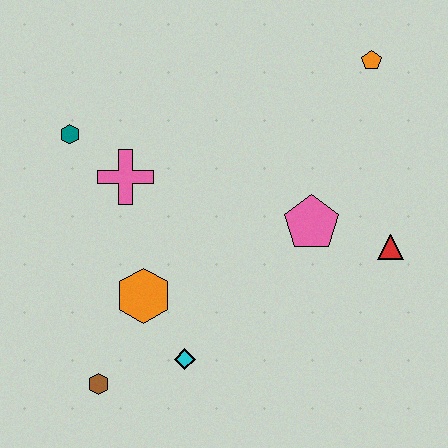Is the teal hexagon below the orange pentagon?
Yes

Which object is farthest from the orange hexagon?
The orange pentagon is farthest from the orange hexagon.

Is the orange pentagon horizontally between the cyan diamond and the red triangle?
Yes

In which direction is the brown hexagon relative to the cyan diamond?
The brown hexagon is to the left of the cyan diamond.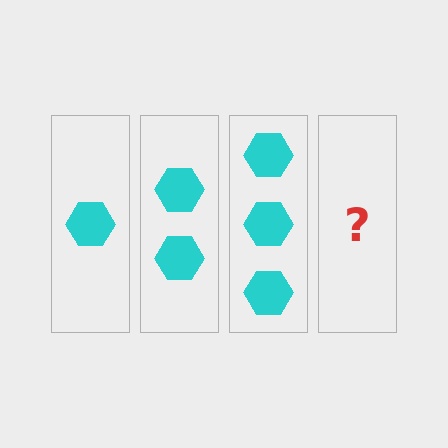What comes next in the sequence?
The next element should be 4 hexagons.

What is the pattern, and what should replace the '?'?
The pattern is that each step adds one more hexagon. The '?' should be 4 hexagons.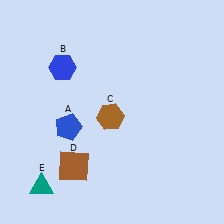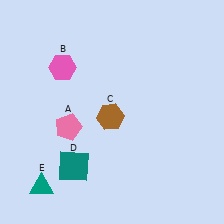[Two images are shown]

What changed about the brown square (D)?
In Image 1, D is brown. In Image 2, it changed to teal.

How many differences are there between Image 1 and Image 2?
There are 3 differences between the two images.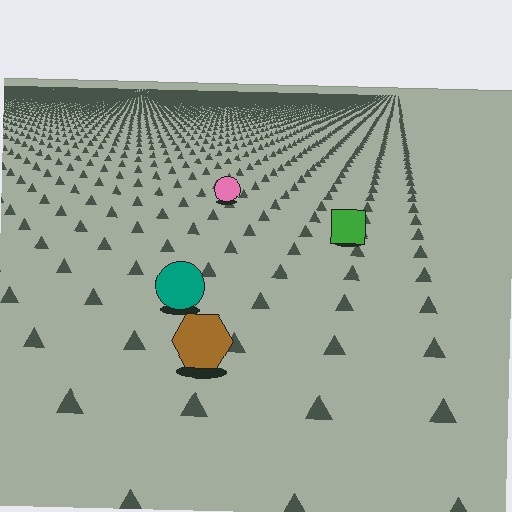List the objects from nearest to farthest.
From nearest to farthest: the brown hexagon, the teal circle, the green square, the pink circle.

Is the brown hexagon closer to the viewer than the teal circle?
Yes. The brown hexagon is closer — you can tell from the texture gradient: the ground texture is coarser near it.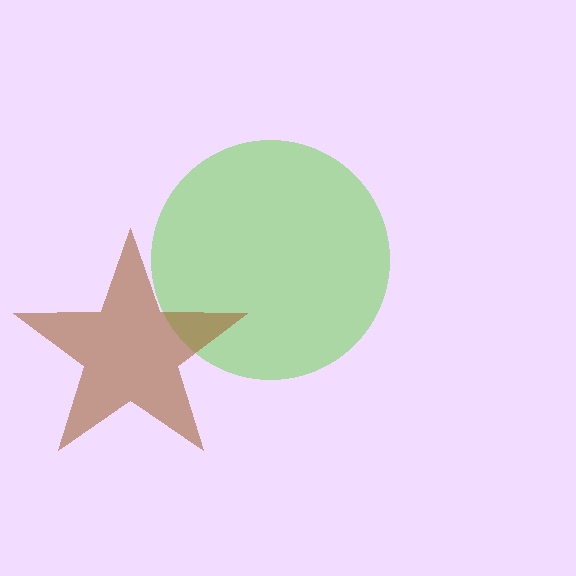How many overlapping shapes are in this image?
There are 2 overlapping shapes in the image.